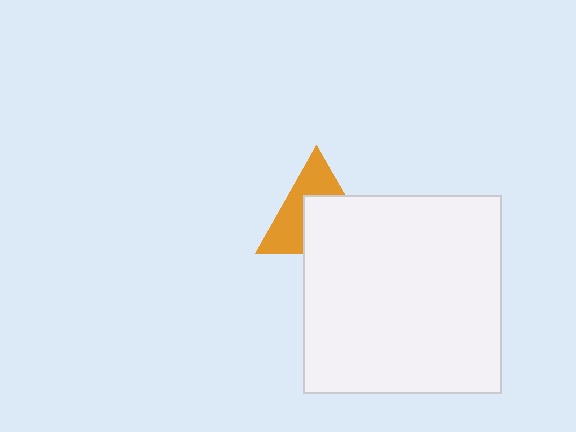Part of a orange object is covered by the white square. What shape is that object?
It is a triangle.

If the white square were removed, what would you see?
You would see the complete orange triangle.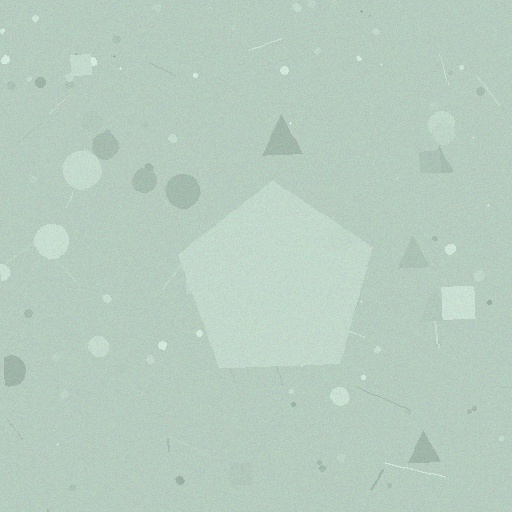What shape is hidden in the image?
A pentagon is hidden in the image.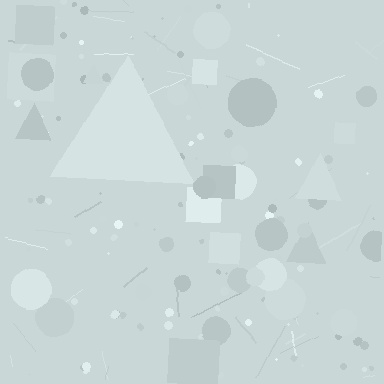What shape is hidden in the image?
A triangle is hidden in the image.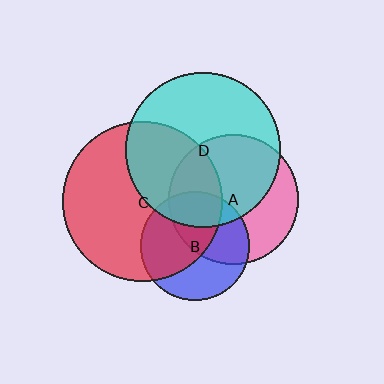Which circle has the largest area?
Circle C (red).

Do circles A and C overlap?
Yes.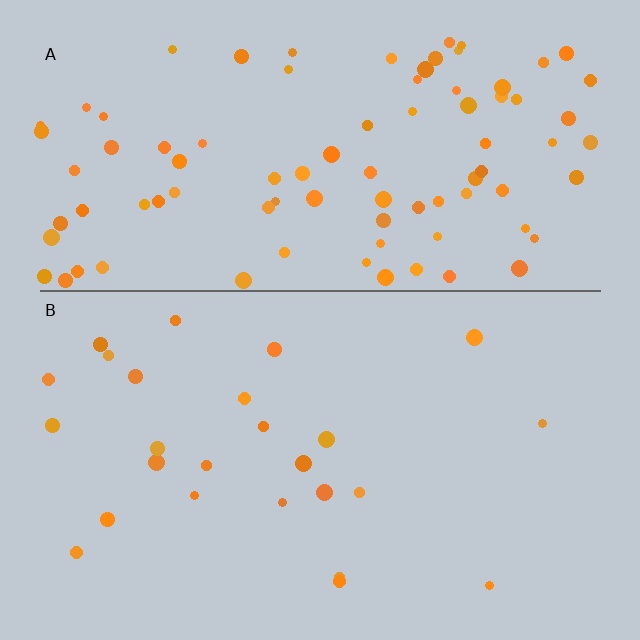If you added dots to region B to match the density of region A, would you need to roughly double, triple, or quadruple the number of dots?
Approximately quadruple.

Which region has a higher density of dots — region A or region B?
A (the top).